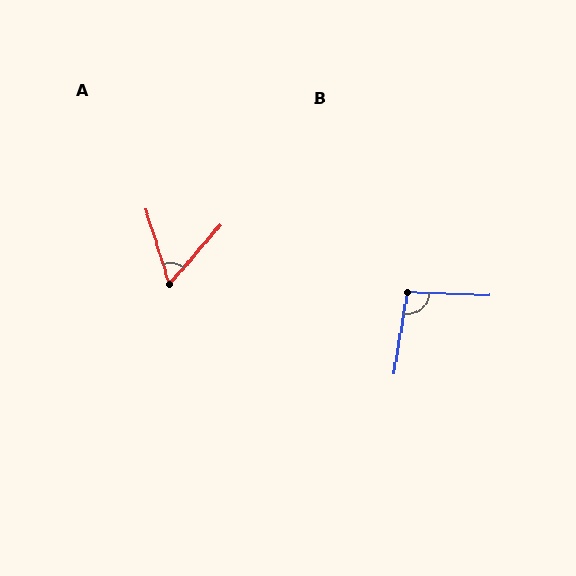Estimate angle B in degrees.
Approximately 97 degrees.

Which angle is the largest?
B, at approximately 97 degrees.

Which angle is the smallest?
A, at approximately 58 degrees.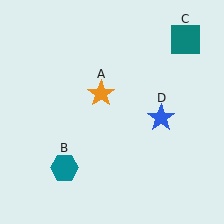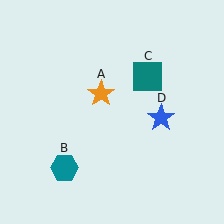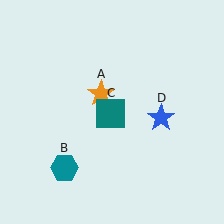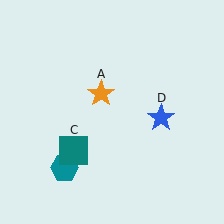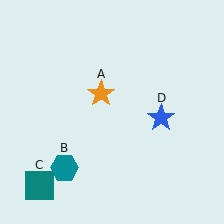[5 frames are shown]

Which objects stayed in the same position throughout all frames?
Orange star (object A) and teal hexagon (object B) and blue star (object D) remained stationary.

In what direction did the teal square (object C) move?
The teal square (object C) moved down and to the left.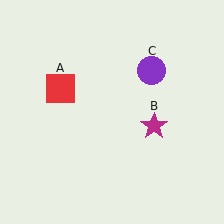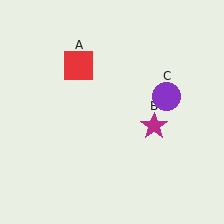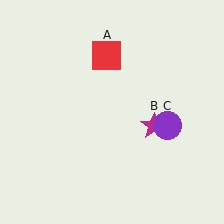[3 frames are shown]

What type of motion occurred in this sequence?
The red square (object A), purple circle (object C) rotated clockwise around the center of the scene.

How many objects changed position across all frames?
2 objects changed position: red square (object A), purple circle (object C).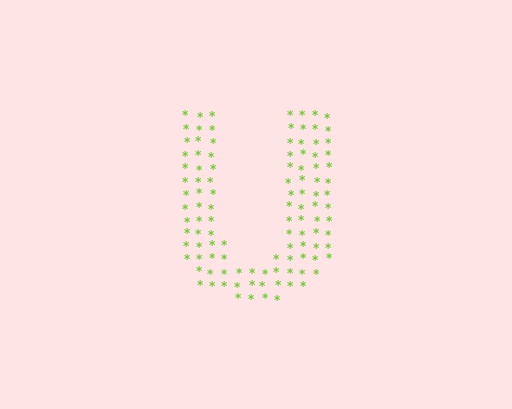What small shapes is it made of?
It is made of small asterisks.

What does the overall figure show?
The overall figure shows the letter U.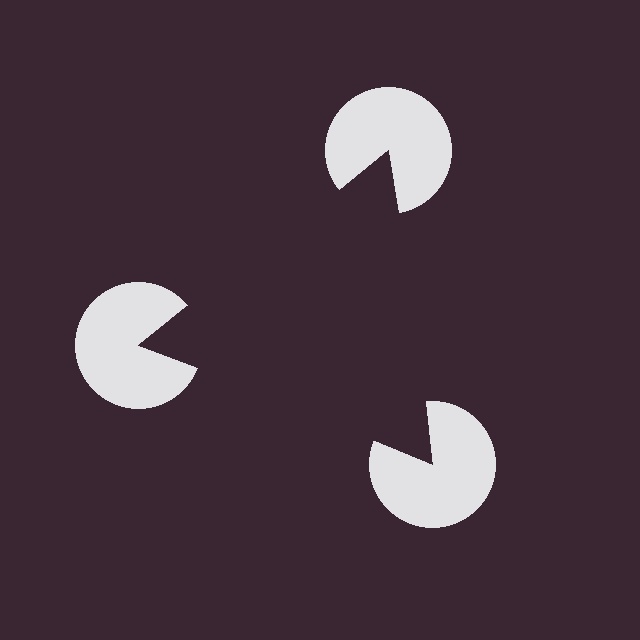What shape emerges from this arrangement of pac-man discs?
An illusory triangle — its edges are inferred from the aligned wedge cuts in the pac-man discs, not physically drawn.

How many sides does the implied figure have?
3 sides.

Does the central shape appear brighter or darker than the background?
It typically appears slightly darker than the background, even though no actual brightness change is drawn.